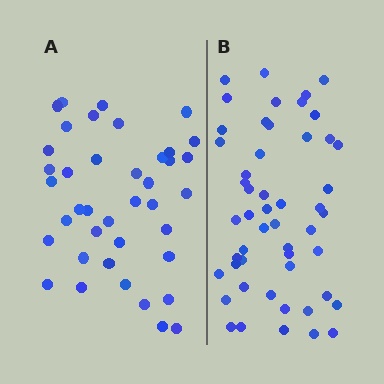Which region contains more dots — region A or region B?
Region B (the right region) has more dots.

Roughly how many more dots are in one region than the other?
Region B has roughly 12 or so more dots than region A.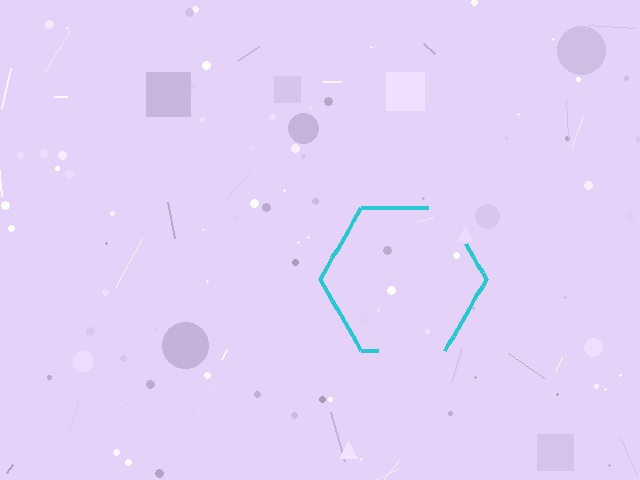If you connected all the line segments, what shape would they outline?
They would outline a hexagon.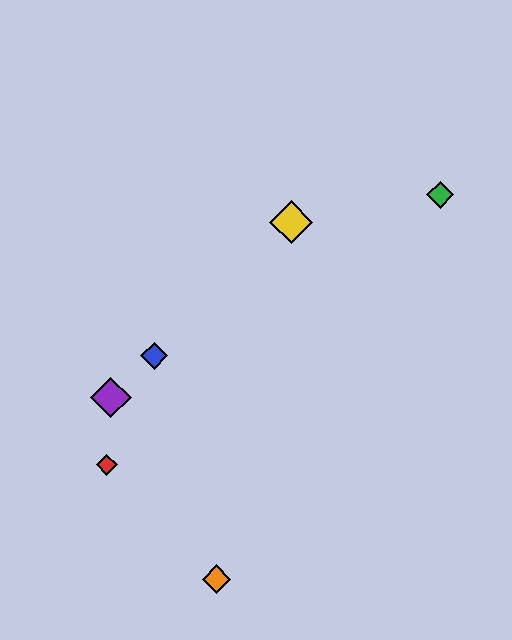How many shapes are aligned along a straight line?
3 shapes (the blue diamond, the yellow diamond, the purple diamond) are aligned along a straight line.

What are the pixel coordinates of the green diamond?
The green diamond is at (440, 195).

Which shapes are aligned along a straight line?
The blue diamond, the yellow diamond, the purple diamond are aligned along a straight line.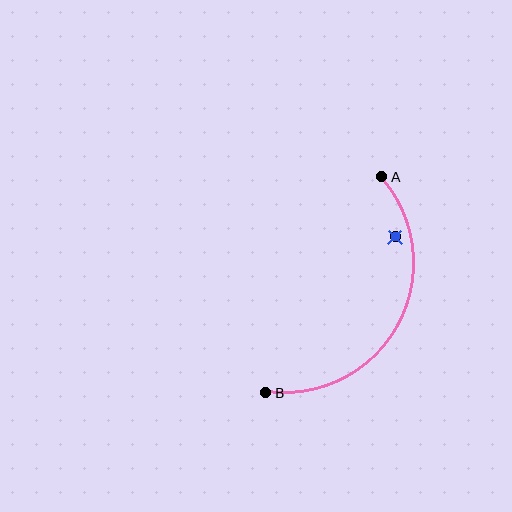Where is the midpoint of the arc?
The arc midpoint is the point on the curve farthest from the straight line joining A and B. It sits to the right of that line.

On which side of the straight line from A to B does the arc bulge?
The arc bulges to the right of the straight line connecting A and B.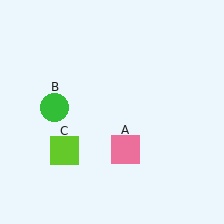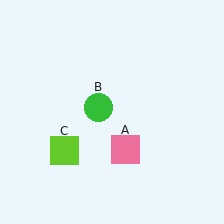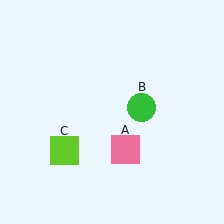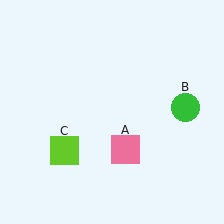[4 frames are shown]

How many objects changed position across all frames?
1 object changed position: green circle (object B).